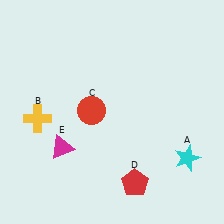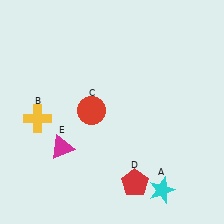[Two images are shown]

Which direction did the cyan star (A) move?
The cyan star (A) moved down.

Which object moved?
The cyan star (A) moved down.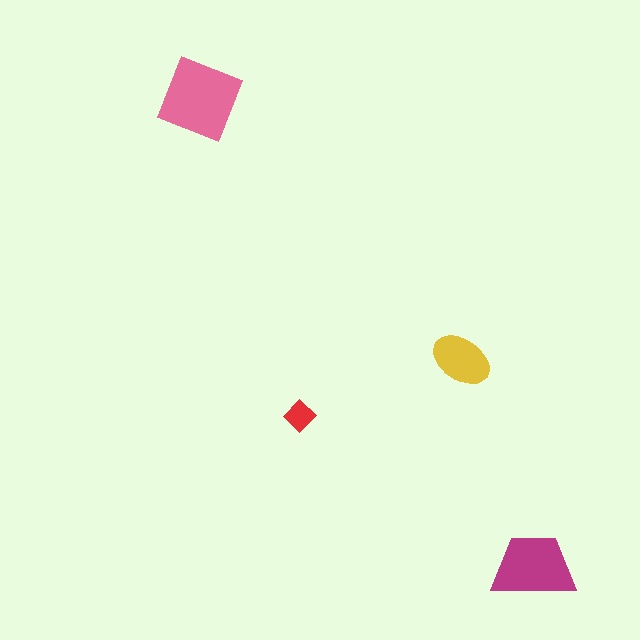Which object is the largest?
The pink square.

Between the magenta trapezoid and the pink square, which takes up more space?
The pink square.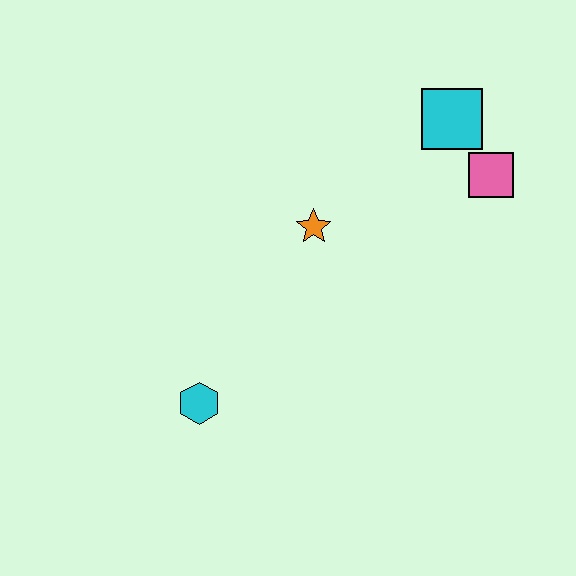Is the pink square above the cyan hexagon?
Yes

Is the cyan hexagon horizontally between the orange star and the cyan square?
No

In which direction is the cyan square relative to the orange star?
The cyan square is to the right of the orange star.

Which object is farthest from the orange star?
The cyan hexagon is farthest from the orange star.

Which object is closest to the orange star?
The cyan square is closest to the orange star.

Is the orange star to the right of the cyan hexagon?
Yes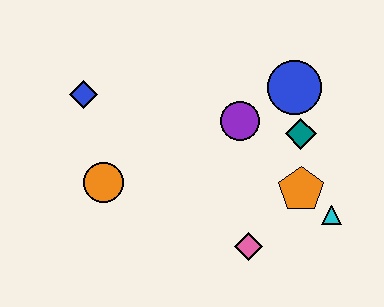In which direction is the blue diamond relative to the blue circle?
The blue diamond is to the left of the blue circle.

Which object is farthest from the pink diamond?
The blue diamond is farthest from the pink diamond.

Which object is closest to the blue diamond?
The orange circle is closest to the blue diamond.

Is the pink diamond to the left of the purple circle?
No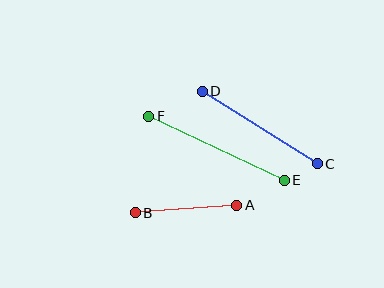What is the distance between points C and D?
The distance is approximately 136 pixels.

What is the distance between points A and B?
The distance is approximately 102 pixels.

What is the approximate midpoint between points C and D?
The midpoint is at approximately (260, 127) pixels.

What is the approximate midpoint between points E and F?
The midpoint is at approximately (216, 148) pixels.